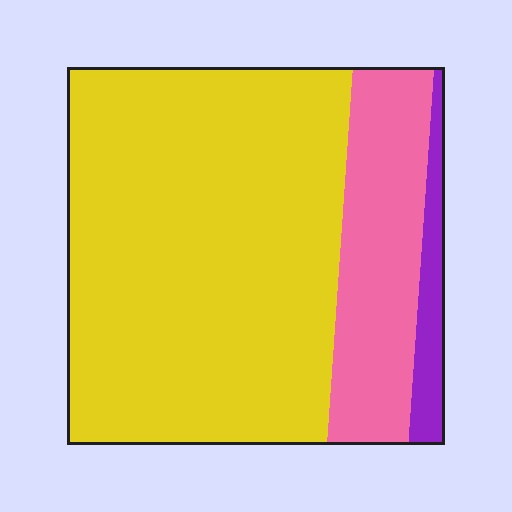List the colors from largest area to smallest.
From largest to smallest: yellow, pink, purple.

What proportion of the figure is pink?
Pink takes up less than a quarter of the figure.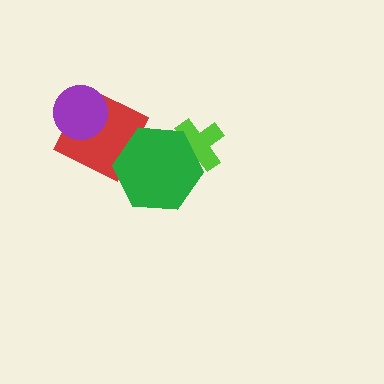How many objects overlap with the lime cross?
1 object overlaps with the lime cross.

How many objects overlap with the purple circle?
1 object overlaps with the purple circle.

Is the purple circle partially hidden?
No, no other shape covers it.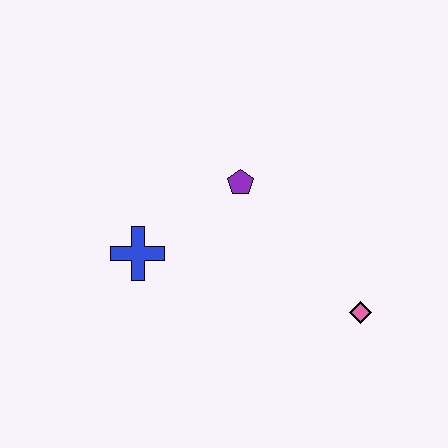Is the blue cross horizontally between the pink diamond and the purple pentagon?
No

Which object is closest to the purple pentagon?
The blue cross is closest to the purple pentagon.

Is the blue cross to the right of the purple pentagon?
No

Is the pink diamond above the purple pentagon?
No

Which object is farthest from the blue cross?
The pink diamond is farthest from the blue cross.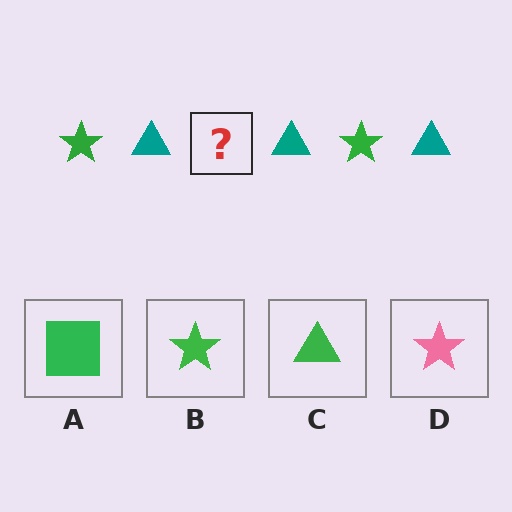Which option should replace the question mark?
Option B.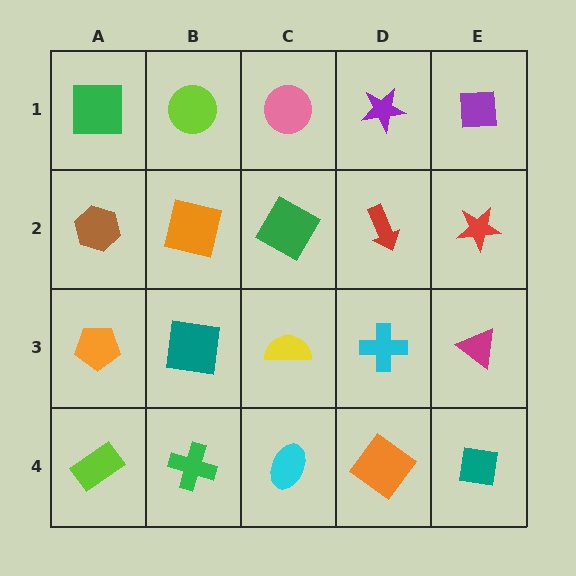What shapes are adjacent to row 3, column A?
A brown hexagon (row 2, column A), a lime rectangle (row 4, column A), a teal square (row 3, column B).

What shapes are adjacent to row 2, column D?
A purple star (row 1, column D), a cyan cross (row 3, column D), a green square (row 2, column C), a red star (row 2, column E).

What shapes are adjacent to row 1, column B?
An orange square (row 2, column B), a green square (row 1, column A), a pink circle (row 1, column C).